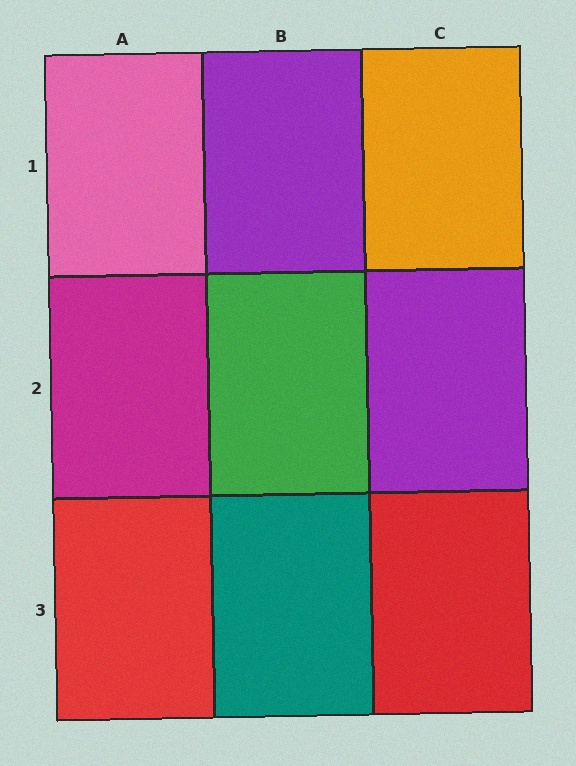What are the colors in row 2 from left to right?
Magenta, green, purple.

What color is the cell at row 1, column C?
Orange.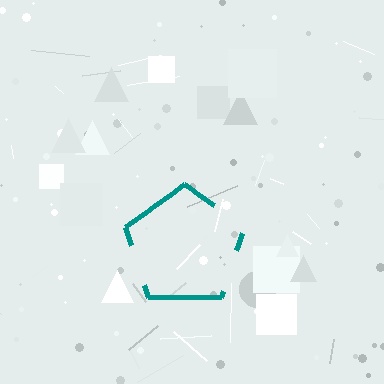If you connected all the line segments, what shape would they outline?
They would outline a pentagon.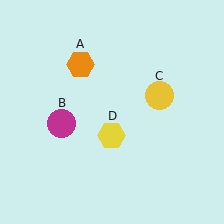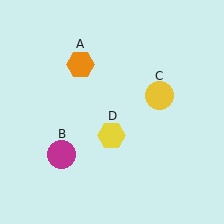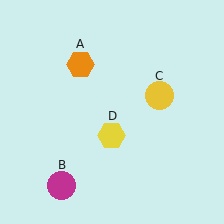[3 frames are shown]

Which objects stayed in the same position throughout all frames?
Orange hexagon (object A) and yellow circle (object C) and yellow hexagon (object D) remained stationary.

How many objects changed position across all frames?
1 object changed position: magenta circle (object B).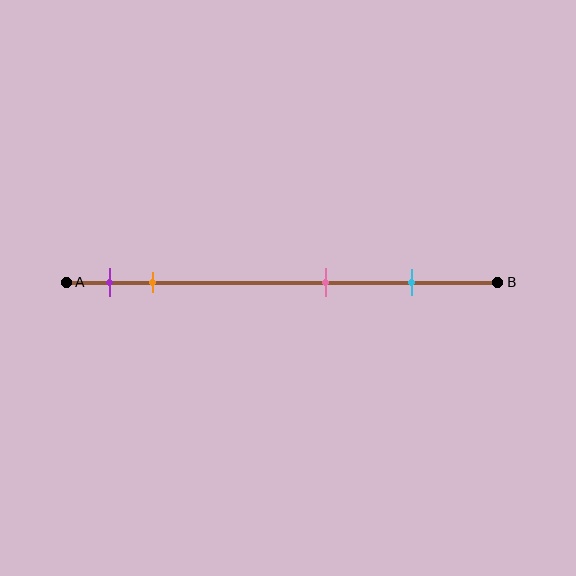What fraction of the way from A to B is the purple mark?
The purple mark is approximately 10% (0.1) of the way from A to B.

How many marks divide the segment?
There are 4 marks dividing the segment.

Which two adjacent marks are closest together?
The purple and orange marks are the closest adjacent pair.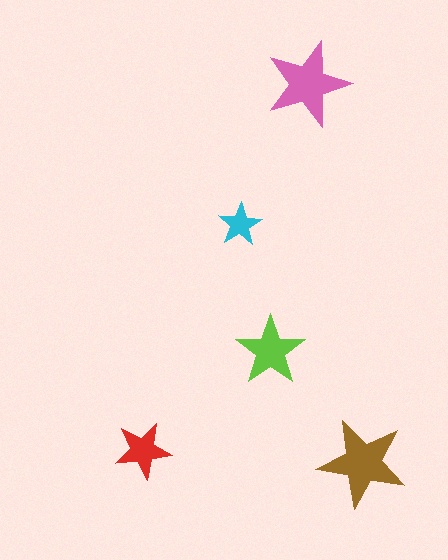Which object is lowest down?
The brown star is bottommost.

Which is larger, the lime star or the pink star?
The pink one.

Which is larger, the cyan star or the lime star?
The lime one.